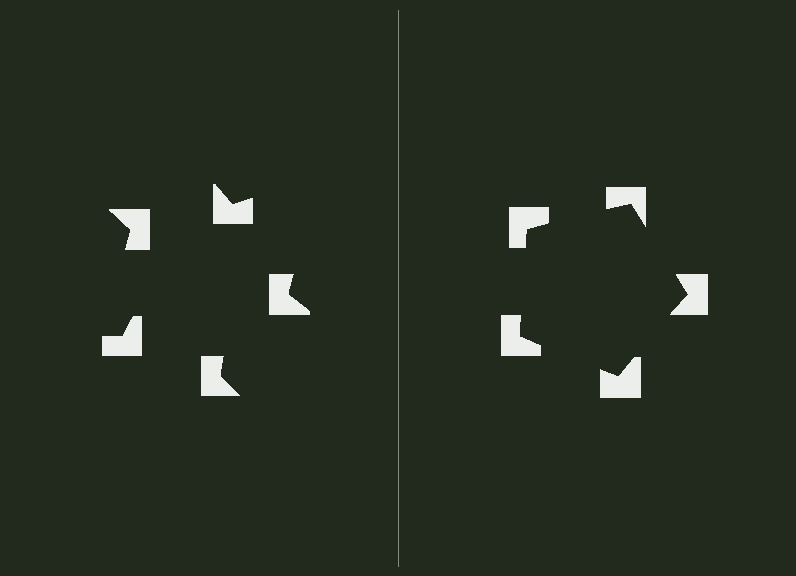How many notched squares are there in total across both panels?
10 — 5 on each side.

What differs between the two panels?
The notched squares are positioned identically on both sides; only the wedge orientations differ. On the right they align to a pentagon; on the left they are misaligned.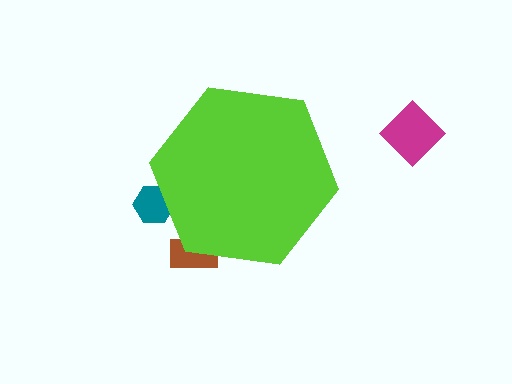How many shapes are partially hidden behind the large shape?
2 shapes are partially hidden.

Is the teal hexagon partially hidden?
Yes, the teal hexagon is partially hidden behind the lime hexagon.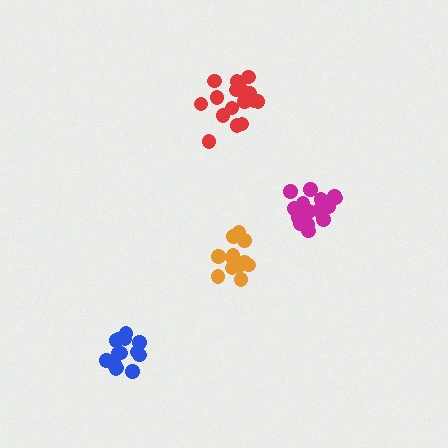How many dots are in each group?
Group 1: 12 dots, Group 2: 14 dots, Group 3: 16 dots, Group 4: 15 dots (57 total).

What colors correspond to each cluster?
The clusters are colored: orange, blue, red, magenta.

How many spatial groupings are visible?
There are 4 spatial groupings.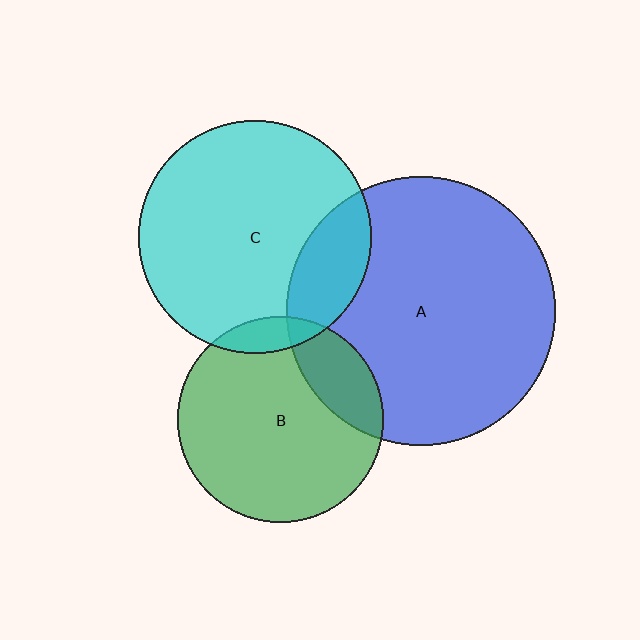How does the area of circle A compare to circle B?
Approximately 1.7 times.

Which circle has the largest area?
Circle A (blue).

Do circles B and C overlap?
Yes.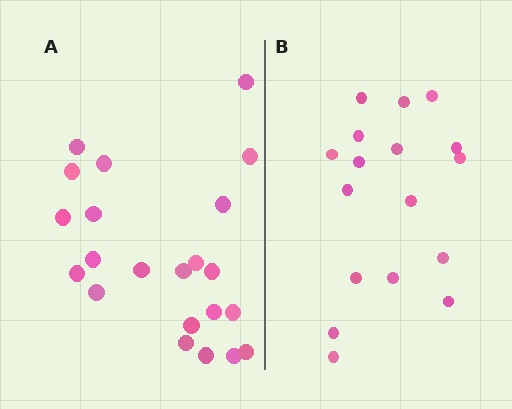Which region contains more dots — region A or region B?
Region A (the left region) has more dots.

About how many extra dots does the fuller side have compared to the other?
Region A has about 5 more dots than region B.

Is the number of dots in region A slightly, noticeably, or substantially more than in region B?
Region A has noticeably more, but not dramatically so. The ratio is roughly 1.3 to 1.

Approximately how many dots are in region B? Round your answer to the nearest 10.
About 20 dots. (The exact count is 17, which rounds to 20.)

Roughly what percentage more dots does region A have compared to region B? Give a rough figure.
About 30% more.